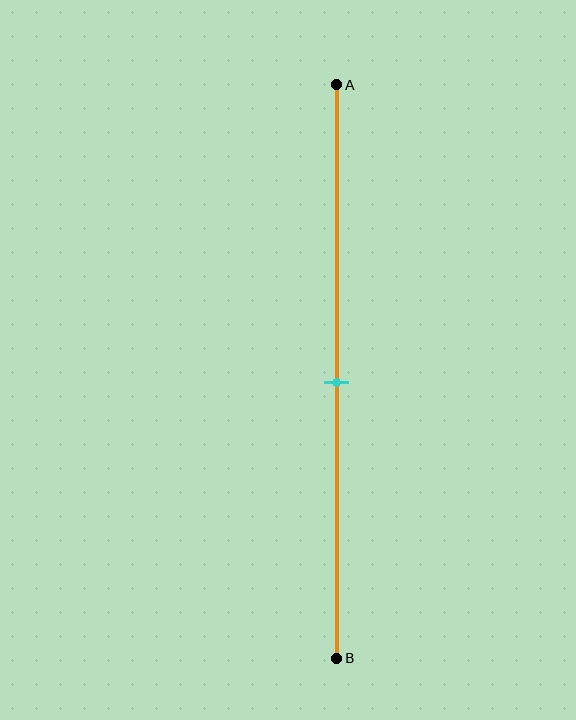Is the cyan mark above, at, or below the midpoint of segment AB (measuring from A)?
The cyan mark is approximately at the midpoint of segment AB.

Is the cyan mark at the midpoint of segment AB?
Yes, the mark is approximately at the midpoint.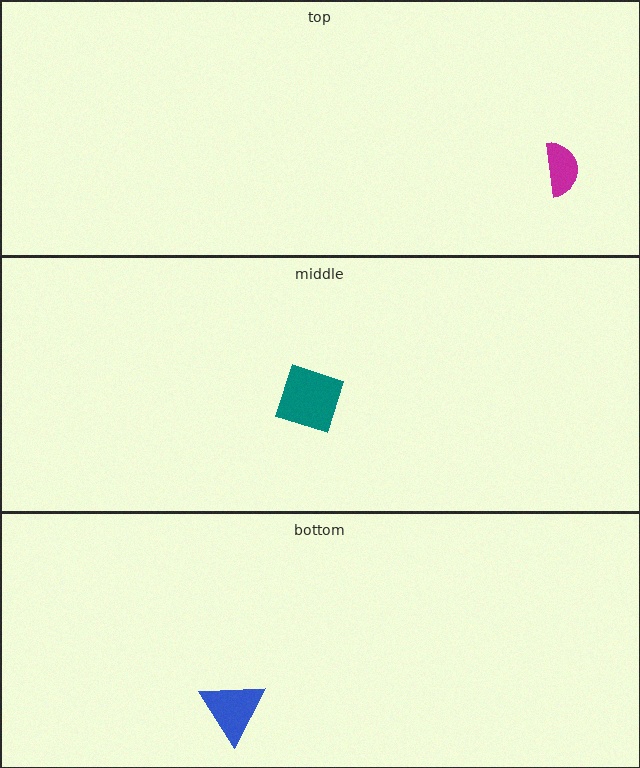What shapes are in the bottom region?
The blue triangle.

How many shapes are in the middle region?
1.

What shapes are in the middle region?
The teal square.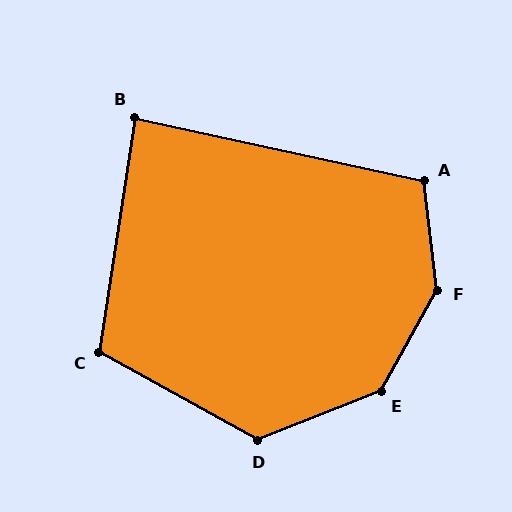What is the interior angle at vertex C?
Approximately 110 degrees (obtuse).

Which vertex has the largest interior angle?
F, at approximately 144 degrees.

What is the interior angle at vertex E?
Approximately 141 degrees (obtuse).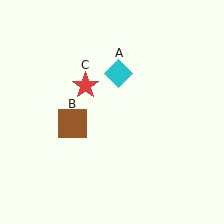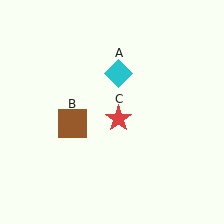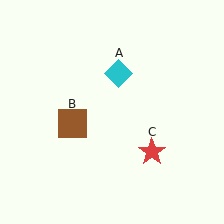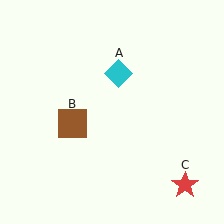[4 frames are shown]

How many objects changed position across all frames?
1 object changed position: red star (object C).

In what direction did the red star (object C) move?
The red star (object C) moved down and to the right.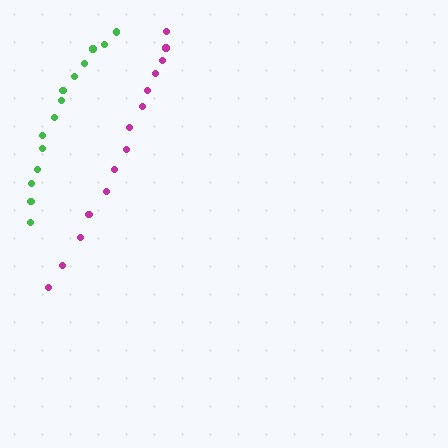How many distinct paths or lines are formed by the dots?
There are 2 distinct paths.